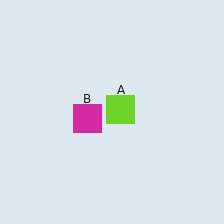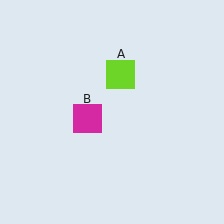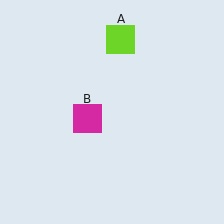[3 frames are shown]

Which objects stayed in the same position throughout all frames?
Magenta square (object B) remained stationary.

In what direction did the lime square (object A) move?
The lime square (object A) moved up.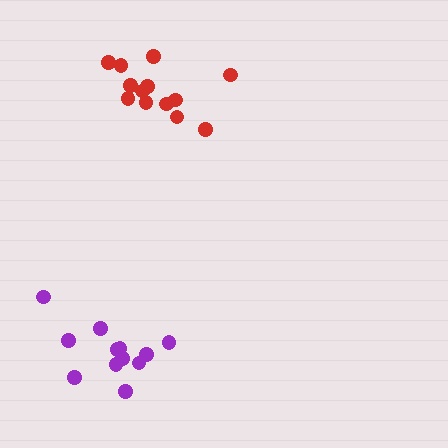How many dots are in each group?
Group 1: 13 dots, Group 2: 12 dots (25 total).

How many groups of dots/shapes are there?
There are 2 groups.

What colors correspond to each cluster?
The clusters are colored: red, purple.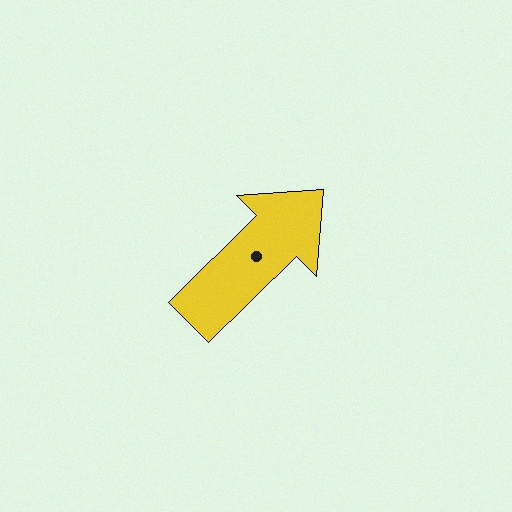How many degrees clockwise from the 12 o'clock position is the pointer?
Approximately 46 degrees.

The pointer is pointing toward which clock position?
Roughly 2 o'clock.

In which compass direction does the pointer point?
Northeast.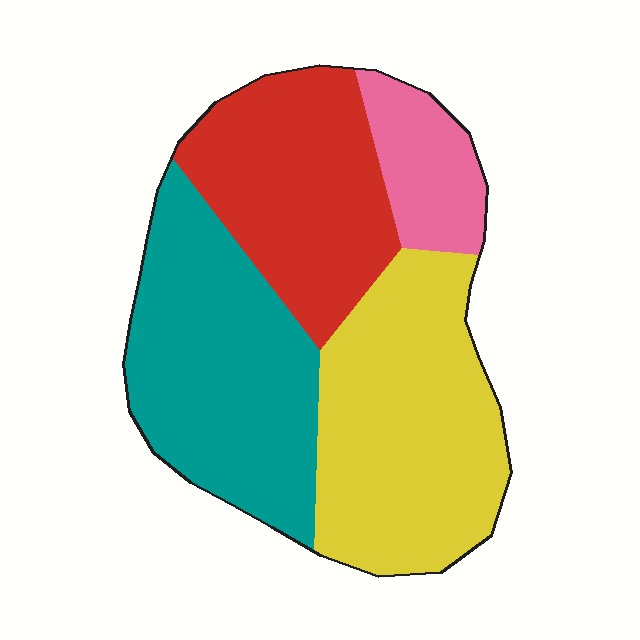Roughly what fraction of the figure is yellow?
Yellow covers about 35% of the figure.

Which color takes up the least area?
Pink, at roughly 10%.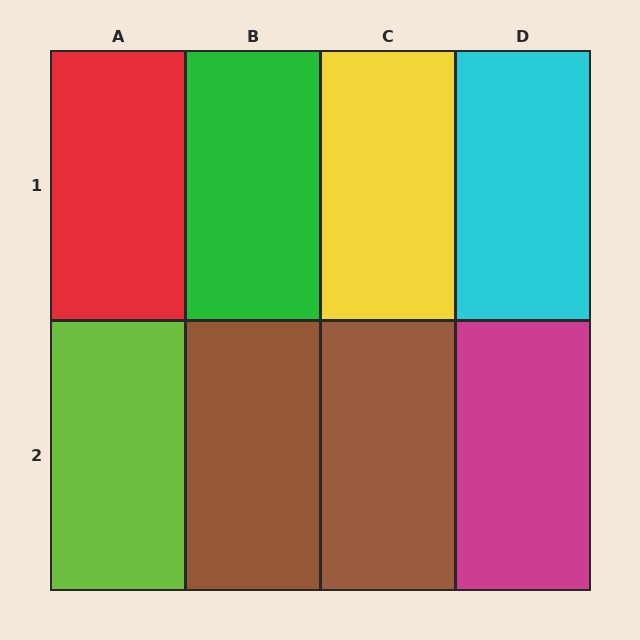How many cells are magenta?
1 cell is magenta.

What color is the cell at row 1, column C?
Yellow.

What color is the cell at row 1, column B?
Green.